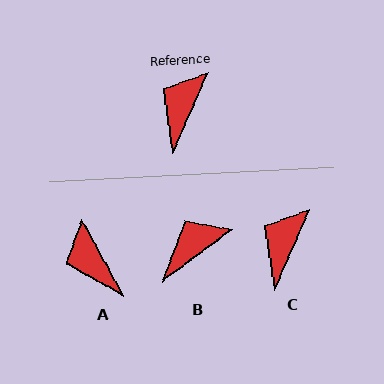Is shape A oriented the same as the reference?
No, it is off by about 52 degrees.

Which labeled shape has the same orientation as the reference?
C.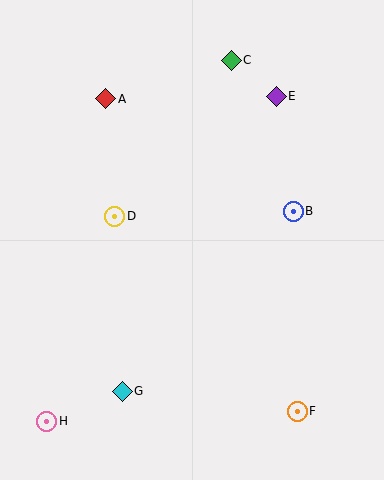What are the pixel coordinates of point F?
Point F is at (297, 411).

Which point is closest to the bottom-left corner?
Point H is closest to the bottom-left corner.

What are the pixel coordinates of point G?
Point G is at (122, 391).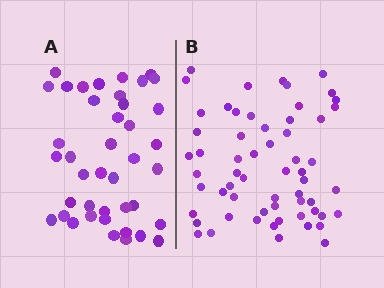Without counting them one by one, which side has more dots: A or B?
Region B (the right region) has more dots.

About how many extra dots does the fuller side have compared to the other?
Region B has approximately 20 more dots than region A.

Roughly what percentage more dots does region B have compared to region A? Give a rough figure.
About 45% more.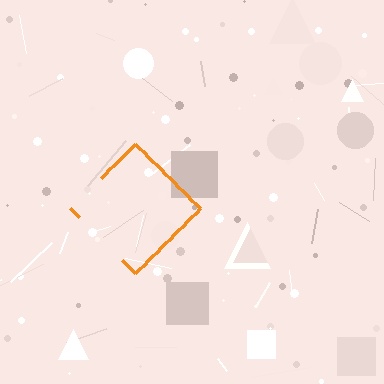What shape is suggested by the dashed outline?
The dashed outline suggests a diamond.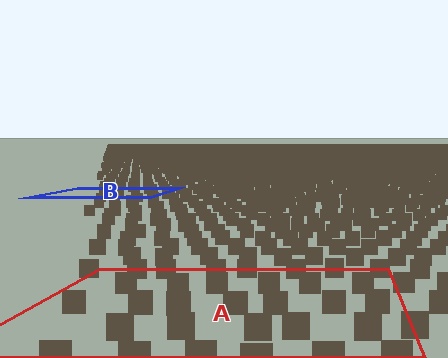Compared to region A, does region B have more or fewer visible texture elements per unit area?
Region B has more texture elements per unit area — they are packed more densely because it is farther away.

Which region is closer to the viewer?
Region A is closer. The texture elements there are larger and more spread out.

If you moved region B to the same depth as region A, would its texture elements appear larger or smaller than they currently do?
They would appear larger. At a closer depth, the same texture elements are projected at a bigger on-screen size.